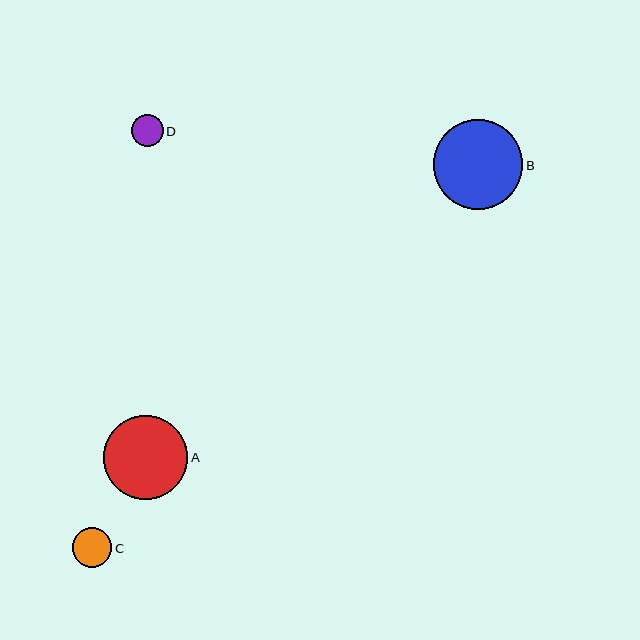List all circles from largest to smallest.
From largest to smallest: B, A, C, D.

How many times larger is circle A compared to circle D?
Circle A is approximately 2.6 times the size of circle D.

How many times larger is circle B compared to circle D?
Circle B is approximately 2.8 times the size of circle D.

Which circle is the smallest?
Circle D is the smallest with a size of approximately 32 pixels.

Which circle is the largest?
Circle B is the largest with a size of approximately 89 pixels.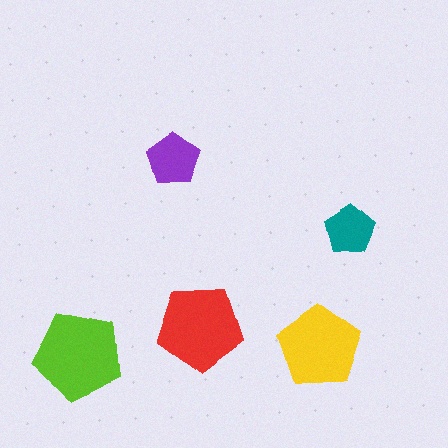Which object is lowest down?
The yellow pentagon is bottommost.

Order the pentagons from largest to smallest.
the lime one, the red one, the yellow one, the purple one, the teal one.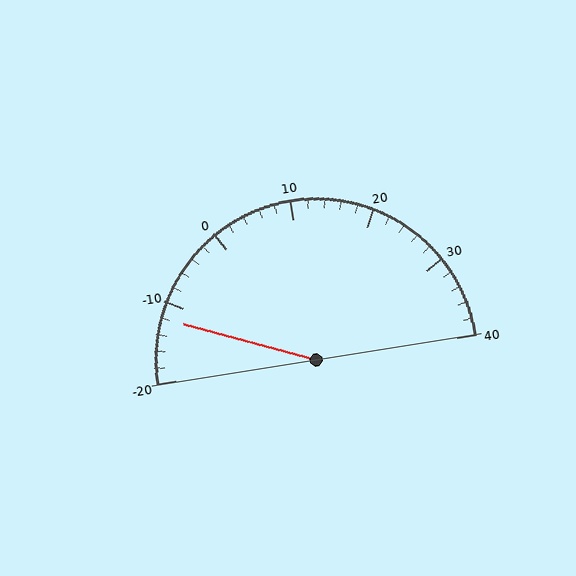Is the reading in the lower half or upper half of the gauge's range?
The reading is in the lower half of the range (-20 to 40).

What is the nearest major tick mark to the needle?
The nearest major tick mark is -10.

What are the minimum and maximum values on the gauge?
The gauge ranges from -20 to 40.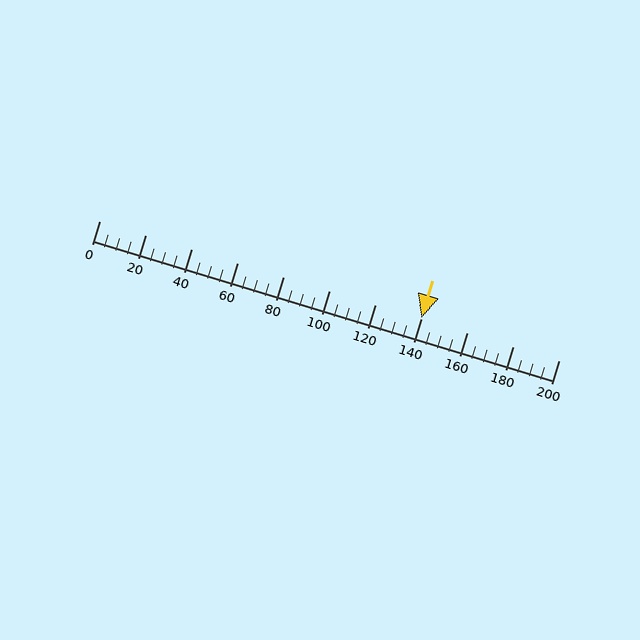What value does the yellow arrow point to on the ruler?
The yellow arrow points to approximately 140.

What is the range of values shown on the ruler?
The ruler shows values from 0 to 200.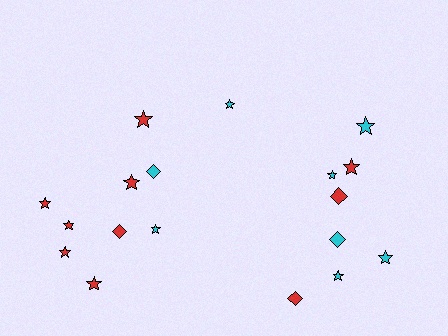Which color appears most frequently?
Red, with 10 objects.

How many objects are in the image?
There are 18 objects.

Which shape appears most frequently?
Star, with 13 objects.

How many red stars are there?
There are 7 red stars.